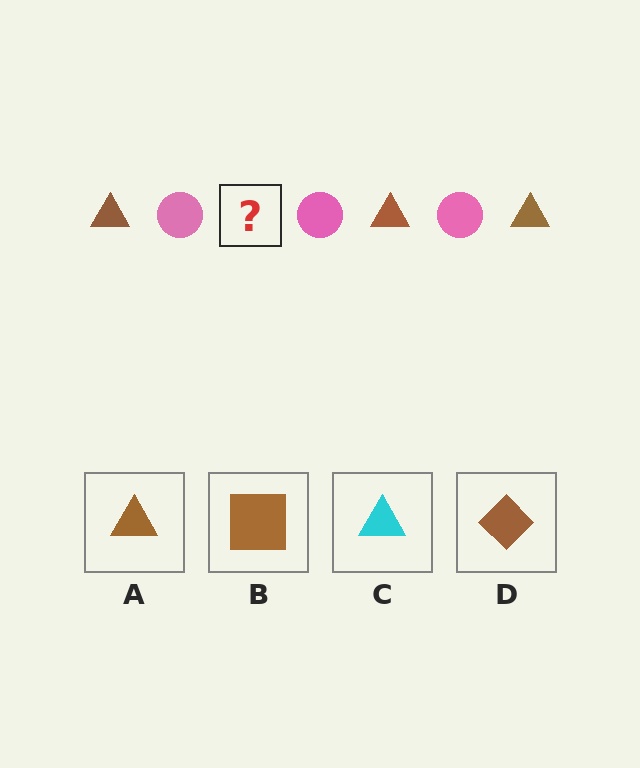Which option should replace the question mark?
Option A.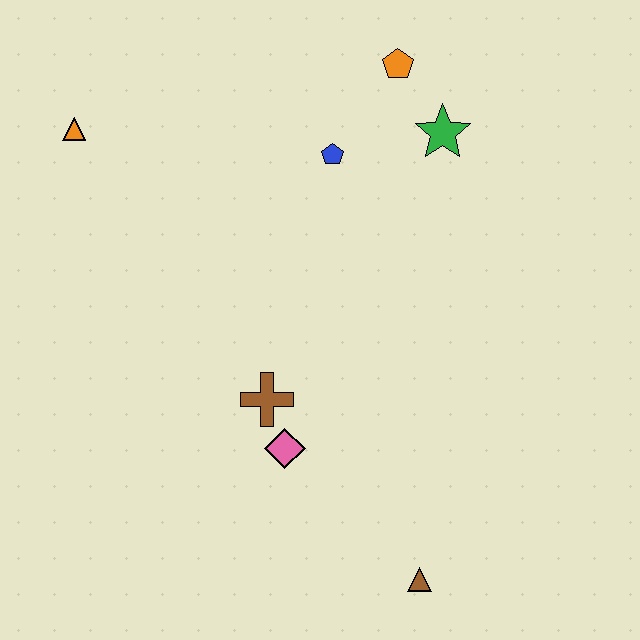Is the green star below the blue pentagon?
No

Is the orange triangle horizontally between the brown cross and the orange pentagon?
No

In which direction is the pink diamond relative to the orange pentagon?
The pink diamond is below the orange pentagon.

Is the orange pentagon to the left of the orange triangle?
No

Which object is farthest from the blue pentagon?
The brown triangle is farthest from the blue pentagon.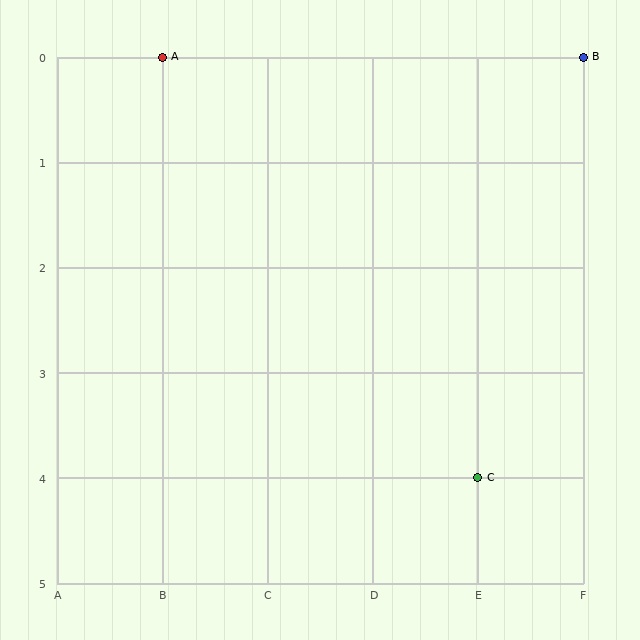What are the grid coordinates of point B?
Point B is at grid coordinates (F, 0).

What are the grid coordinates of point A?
Point A is at grid coordinates (B, 0).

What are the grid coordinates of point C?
Point C is at grid coordinates (E, 4).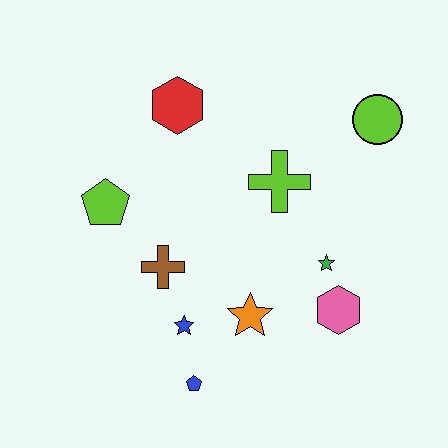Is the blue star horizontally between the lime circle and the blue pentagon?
No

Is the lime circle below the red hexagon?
Yes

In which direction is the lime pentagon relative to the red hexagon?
The lime pentagon is below the red hexagon.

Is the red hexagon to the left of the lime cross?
Yes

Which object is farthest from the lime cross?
The blue pentagon is farthest from the lime cross.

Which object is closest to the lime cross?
The green star is closest to the lime cross.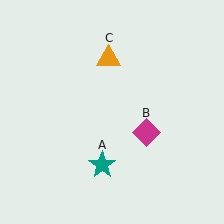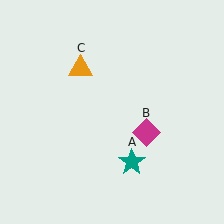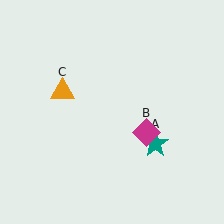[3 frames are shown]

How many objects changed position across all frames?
2 objects changed position: teal star (object A), orange triangle (object C).